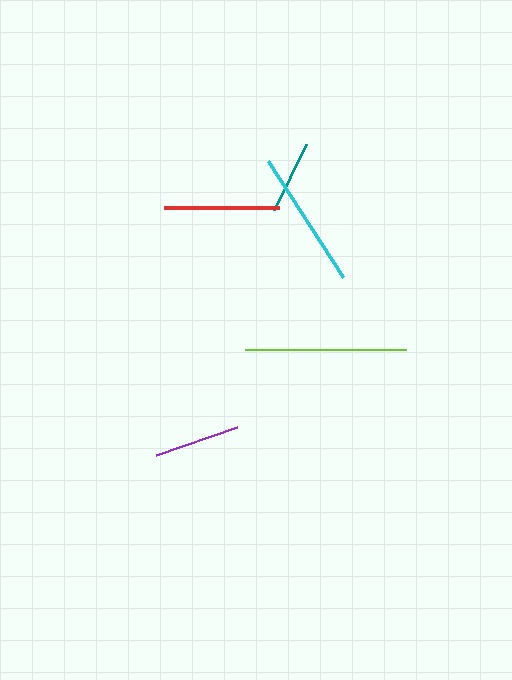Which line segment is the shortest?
The teal line is the shortest at approximately 74 pixels.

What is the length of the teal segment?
The teal segment is approximately 74 pixels long.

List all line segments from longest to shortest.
From longest to shortest: lime, cyan, red, purple, teal.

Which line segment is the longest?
The lime line is the longest at approximately 160 pixels.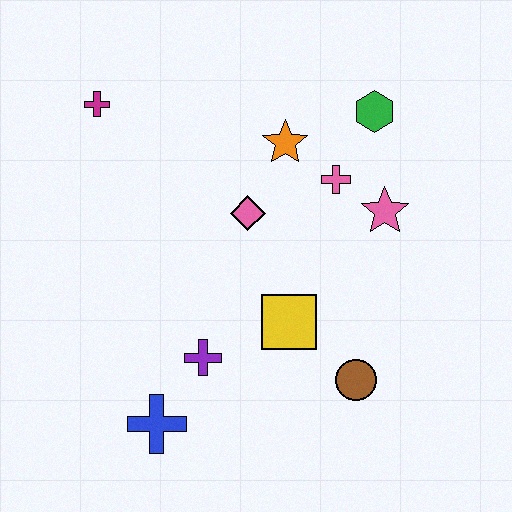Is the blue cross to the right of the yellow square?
No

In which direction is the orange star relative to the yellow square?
The orange star is above the yellow square.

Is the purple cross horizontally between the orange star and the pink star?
No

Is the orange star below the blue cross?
No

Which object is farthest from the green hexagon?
The blue cross is farthest from the green hexagon.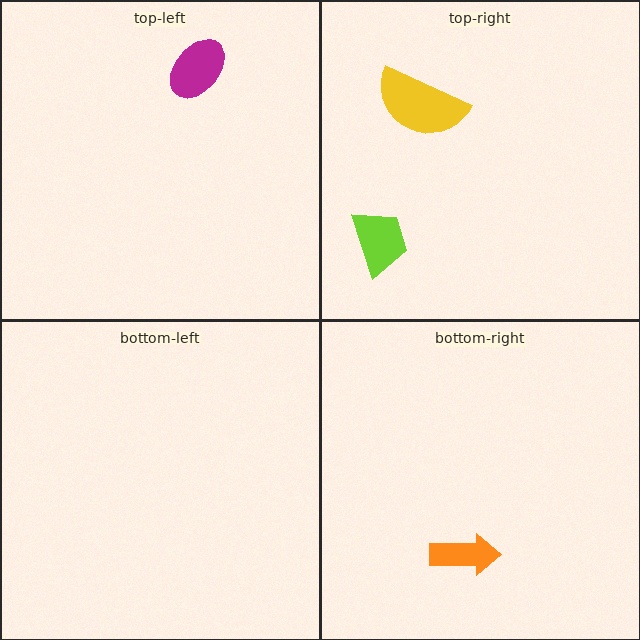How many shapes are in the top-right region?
2.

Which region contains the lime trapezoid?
The top-right region.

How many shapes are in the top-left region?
1.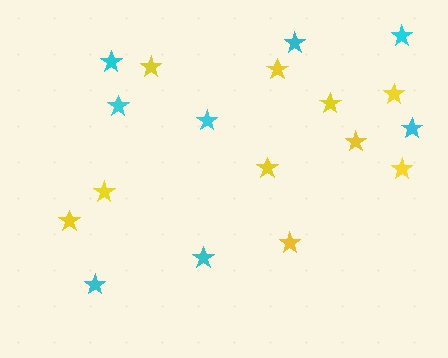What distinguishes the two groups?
There are 2 groups: one group of cyan stars (8) and one group of yellow stars (10).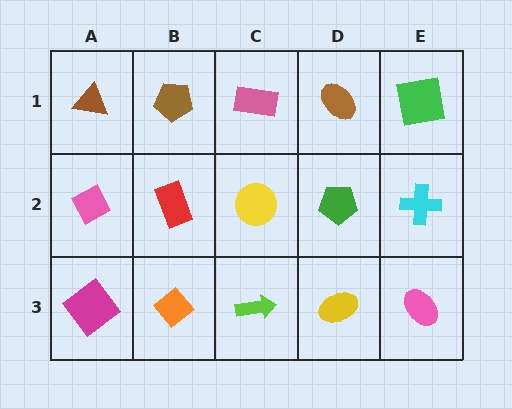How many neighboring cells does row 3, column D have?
3.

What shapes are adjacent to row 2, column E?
A green square (row 1, column E), a pink ellipse (row 3, column E), a green pentagon (row 2, column D).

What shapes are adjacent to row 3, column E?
A cyan cross (row 2, column E), a yellow ellipse (row 3, column D).